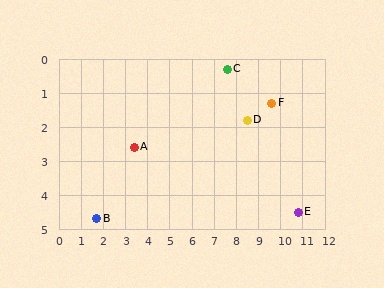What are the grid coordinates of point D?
Point D is at approximately (8.5, 1.8).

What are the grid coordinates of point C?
Point C is at approximately (7.6, 0.3).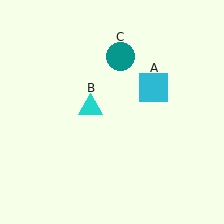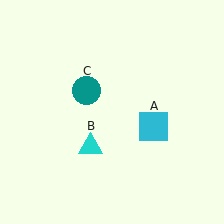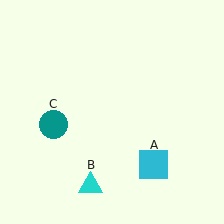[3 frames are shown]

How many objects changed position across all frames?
3 objects changed position: cyan square (object A), cyan triangle (object B), teal circle (object C).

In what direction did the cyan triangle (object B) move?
The cyan triangle (object B) moved down.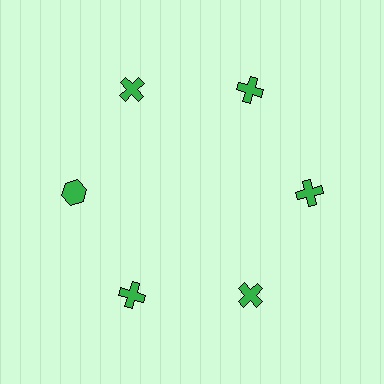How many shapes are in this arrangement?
There are 6 shapes arranged in a ring pattern.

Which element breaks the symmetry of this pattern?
The green hexagon at roughly the 9 o'clock position breaks the symmetry. All other shapes are green crosses.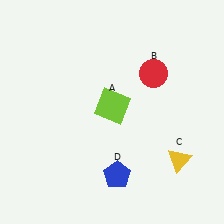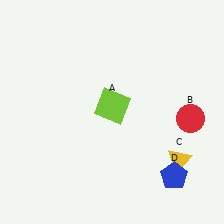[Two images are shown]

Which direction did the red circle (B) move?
The red circle (B) moved down.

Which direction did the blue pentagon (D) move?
The blue pentagon (D) moved right.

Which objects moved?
The objects that moved are: the red circle (B), the blue pentagon (D).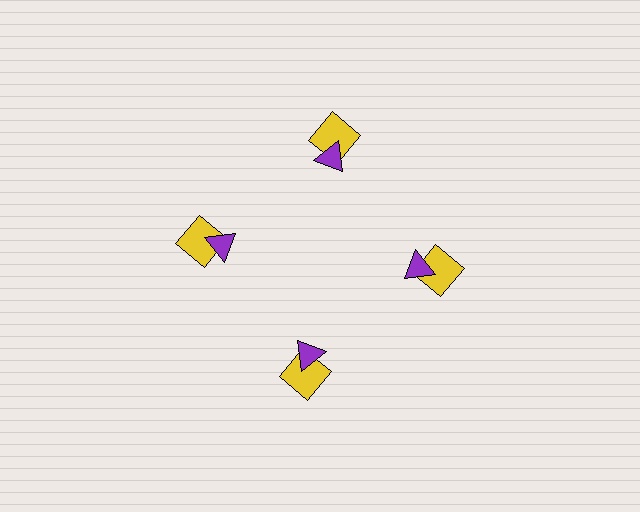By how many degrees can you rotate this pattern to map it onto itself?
The pattern maps onto itself every 90 degrees of rotation.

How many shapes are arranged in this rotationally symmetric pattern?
There are 8 shapes, arranged in 4 groups of 2.